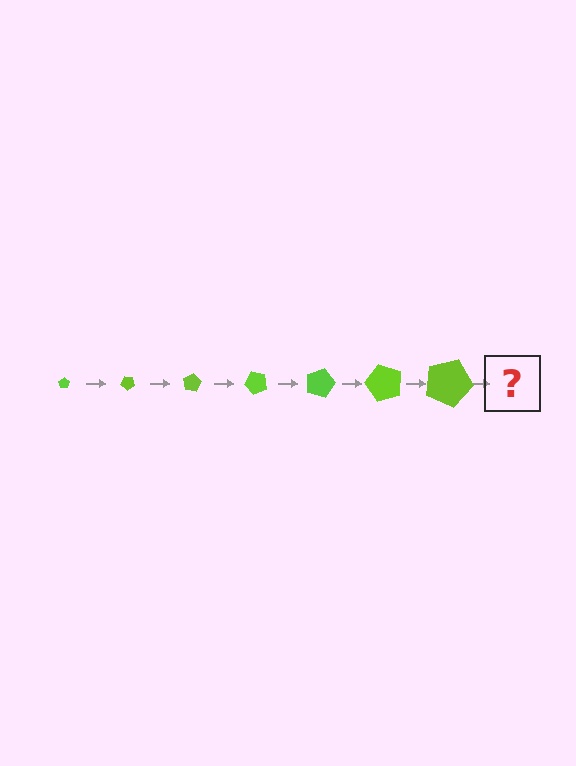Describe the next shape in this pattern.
It should be a pentagon, larger than the previous one and rotated 280 degrees from the start.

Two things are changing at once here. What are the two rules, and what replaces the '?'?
The two rules are that the pentagon grows larger each step and it rotates 40 degrees each step. The '?' should be a pentagon, larger than the previous one and rotated 280 degrees from the start.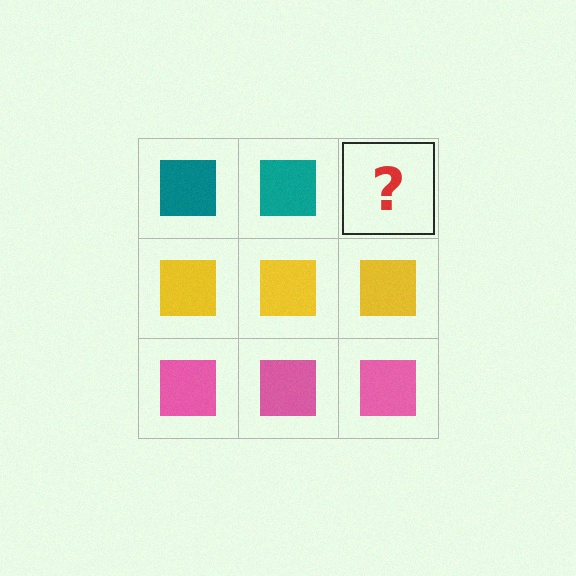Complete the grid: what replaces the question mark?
The question mark should be replaced with a teal square.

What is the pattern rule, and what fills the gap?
The rule is that each row has a consistent color. The gap should be filled with a teal square.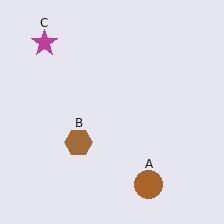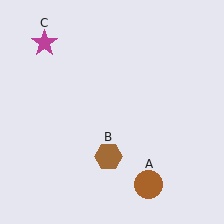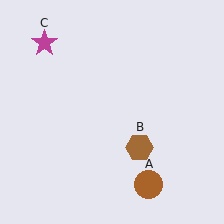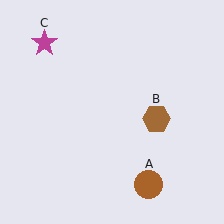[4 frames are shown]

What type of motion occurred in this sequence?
The brown hexagon (object B) rotated counterclockwise around the center of the scene.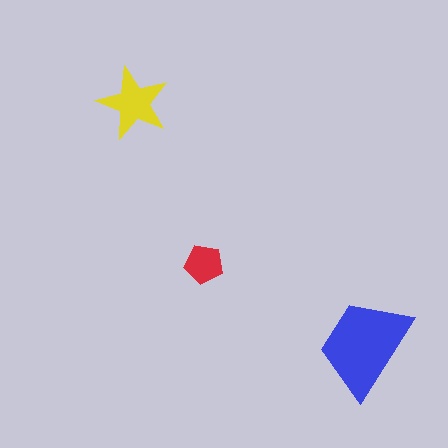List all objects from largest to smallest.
The blue trapezoid, the yellow star, the red pentagon.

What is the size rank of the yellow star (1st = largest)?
2nd.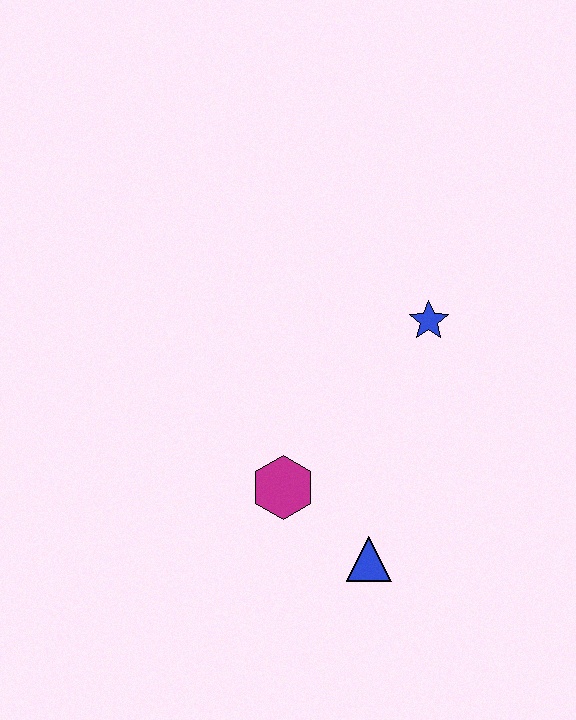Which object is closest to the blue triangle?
The magenta hexagon is closest to the blue triangle.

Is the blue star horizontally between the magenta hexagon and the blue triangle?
No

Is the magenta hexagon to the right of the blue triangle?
No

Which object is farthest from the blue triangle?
The blue star is farthest from the blue triangle.